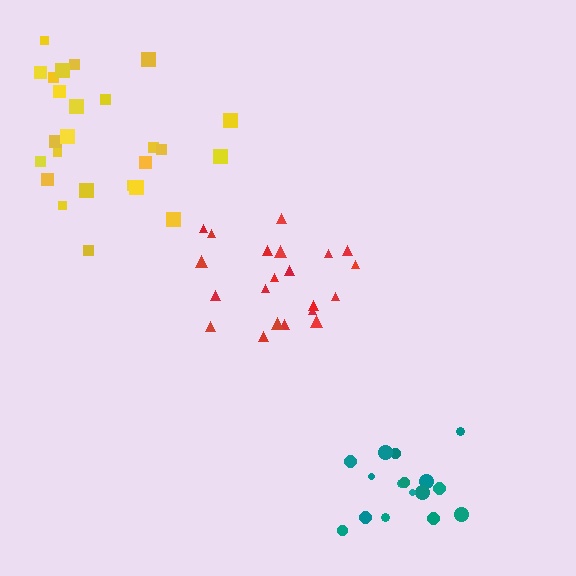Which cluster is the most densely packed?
Teal.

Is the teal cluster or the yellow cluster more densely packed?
Teal.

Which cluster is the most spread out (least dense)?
Yellow.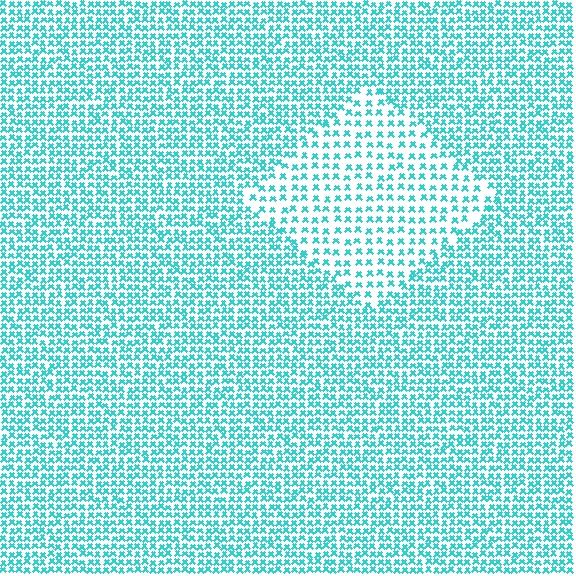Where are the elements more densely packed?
The elements are more densely packed outside the diamond boundary.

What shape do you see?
I see a diamond.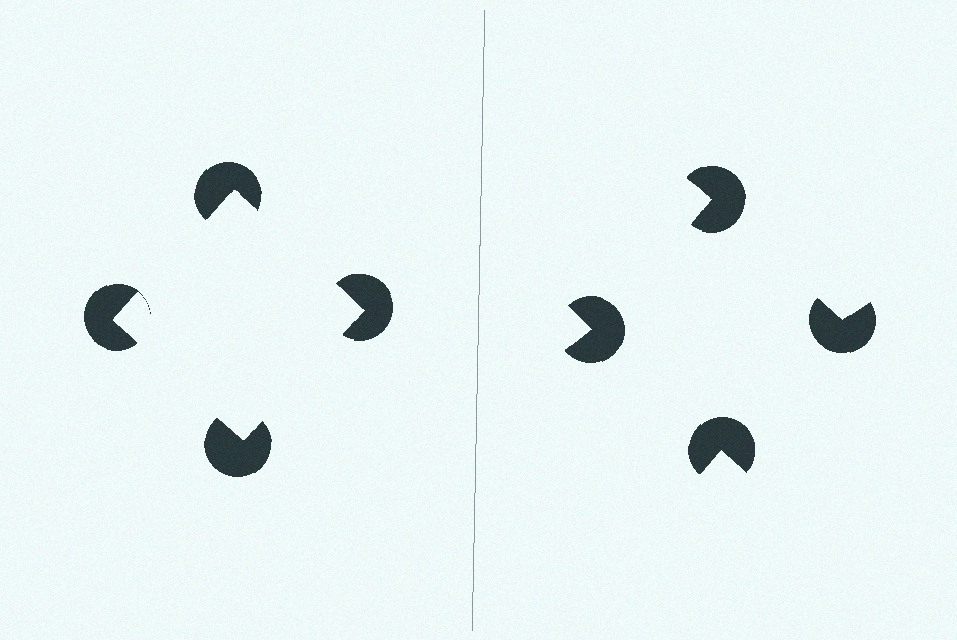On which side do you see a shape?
An illusory square appears on the left side. On the right side the wedge cuts are rotated, so no coherent shape forms.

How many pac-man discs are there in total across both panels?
8 — 4 on each side.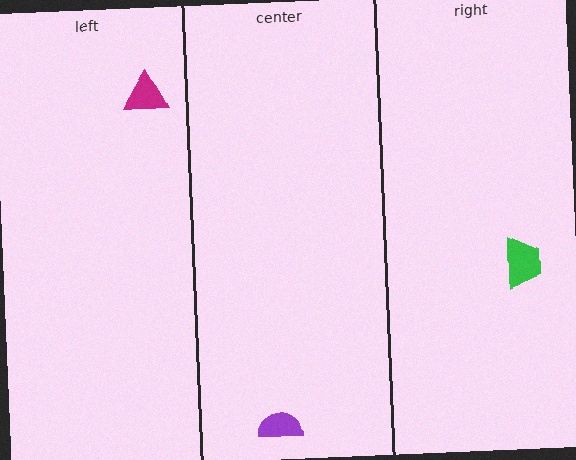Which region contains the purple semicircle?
The center region.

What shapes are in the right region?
The green trapezoid.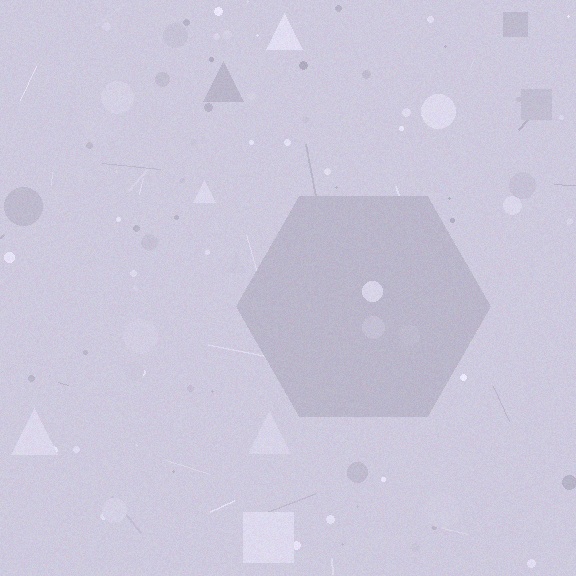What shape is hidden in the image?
A hexagon is hidden in the image.